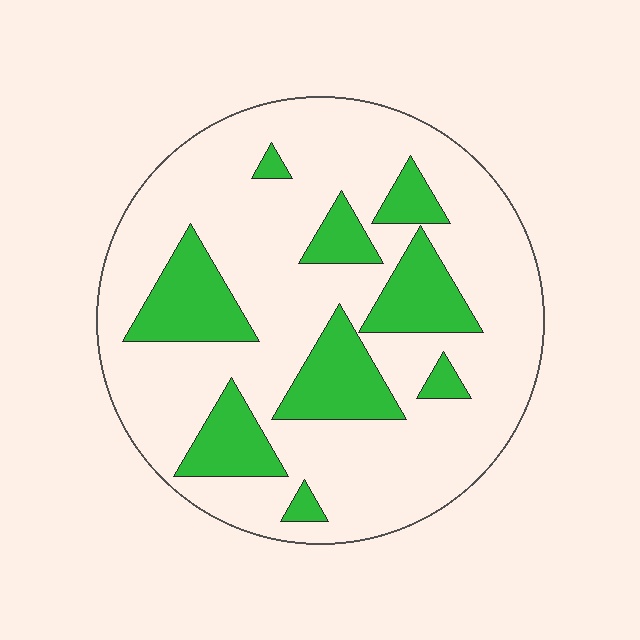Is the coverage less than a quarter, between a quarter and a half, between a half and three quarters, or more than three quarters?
Less than a quarter.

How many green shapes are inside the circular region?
9.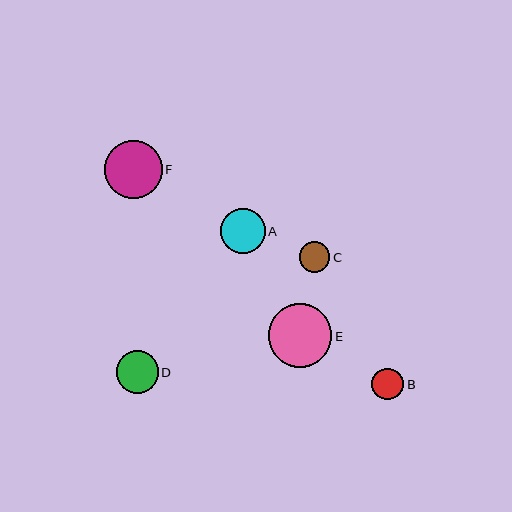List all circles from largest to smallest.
From largest to smallest: E, F, A, D, B, C.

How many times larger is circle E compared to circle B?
Circle E is approximately 2.0 times the size of circle B.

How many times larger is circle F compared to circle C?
Circle F is approximately 1.9 times the size of circle C.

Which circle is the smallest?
Circle C is the smallest with a size of approximately 31 pixels.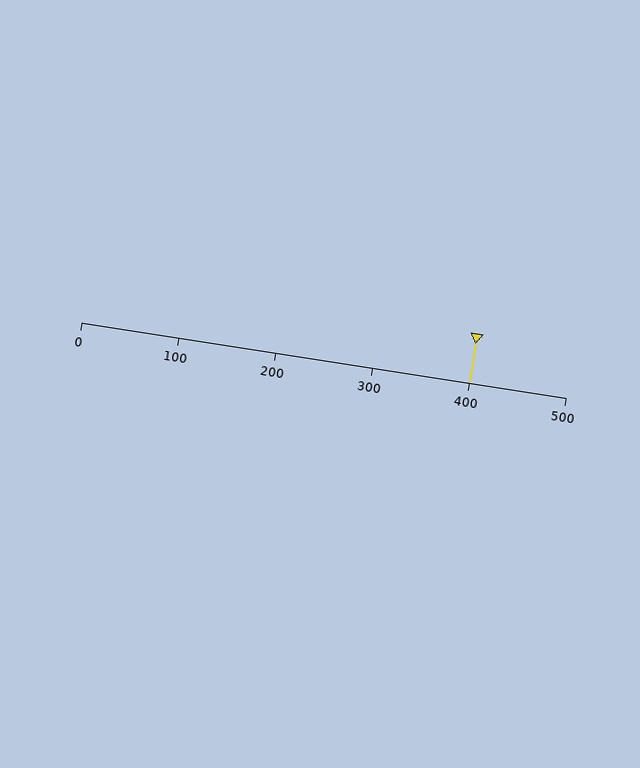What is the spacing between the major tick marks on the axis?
The major ticks are spaced 100 apart.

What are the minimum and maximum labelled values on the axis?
The axis runs from 0 to 500.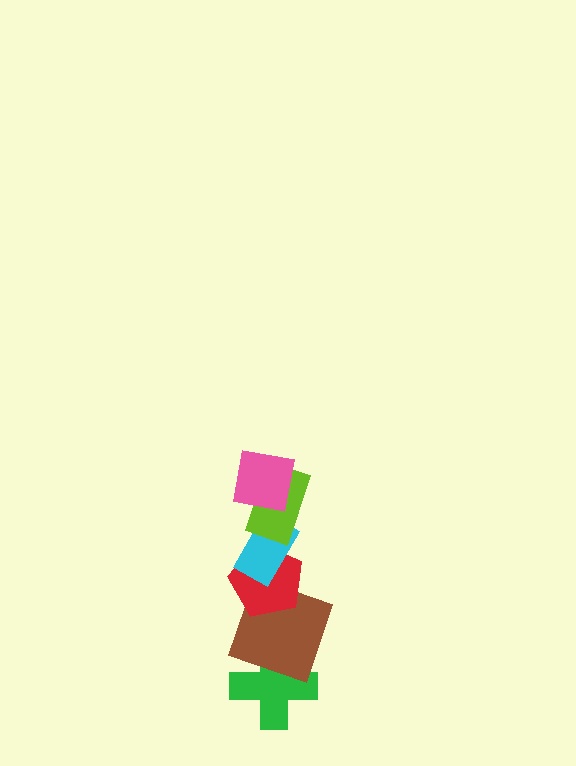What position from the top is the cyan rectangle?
The cyan rectangle is 3rd from the top.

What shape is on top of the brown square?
The red pentagon is on top of the brown square.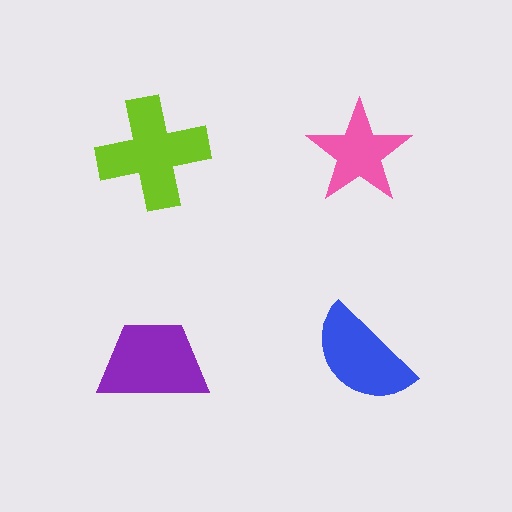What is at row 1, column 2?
A pink star.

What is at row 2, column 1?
A purple trapezoid.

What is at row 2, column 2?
A blue semicircle.